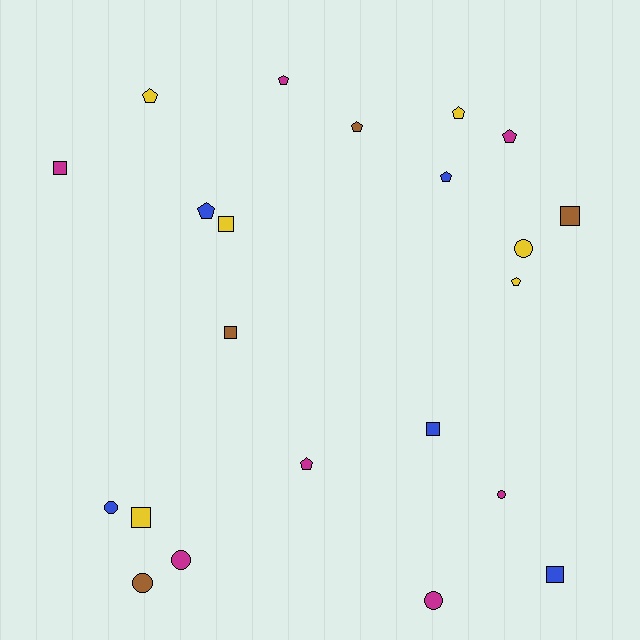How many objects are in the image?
There are 22 objects.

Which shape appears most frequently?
Pentagon, with 9 objects.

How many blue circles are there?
There is 1 blue circle.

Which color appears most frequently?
Magenta, with 7 objects.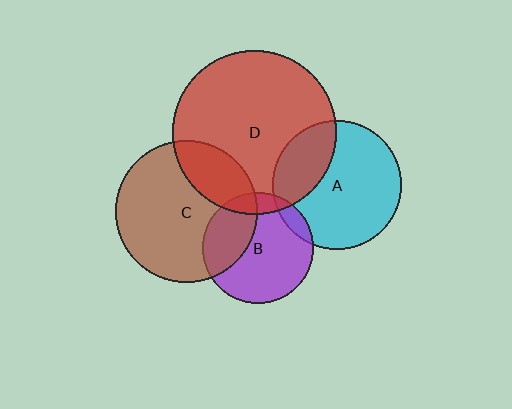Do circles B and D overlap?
Yes.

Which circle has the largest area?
Circle D (red).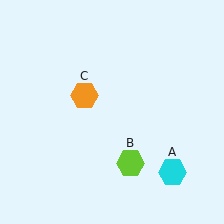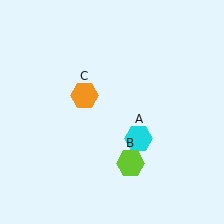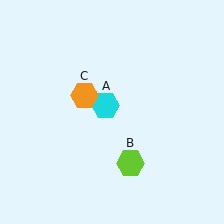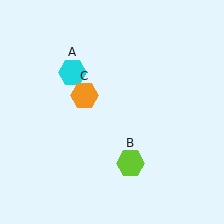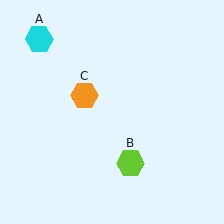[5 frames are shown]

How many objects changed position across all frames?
1 object changed position: cyan hexagon (object A).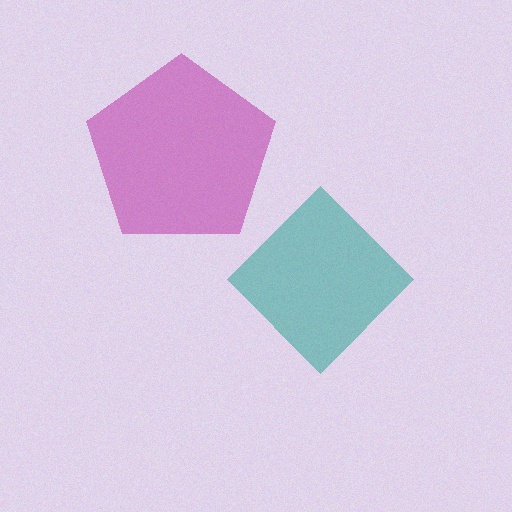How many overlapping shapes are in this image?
There are 2 overlapping shapes in the image.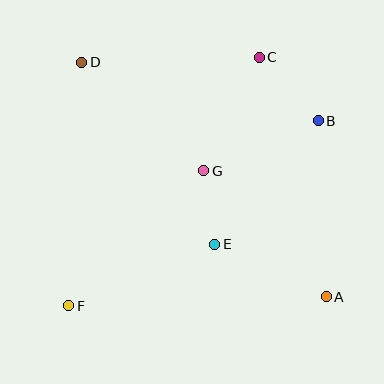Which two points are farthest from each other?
Points A and D are farthest from each other.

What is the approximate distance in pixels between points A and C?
The distance between A and C is approximately 248 pixels.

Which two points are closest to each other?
Points E and G are closest to each other.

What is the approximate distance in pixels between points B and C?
The distance between B and C is approximately 87 pixels.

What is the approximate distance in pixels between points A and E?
The distance between A and E is approximately 123 pixels.